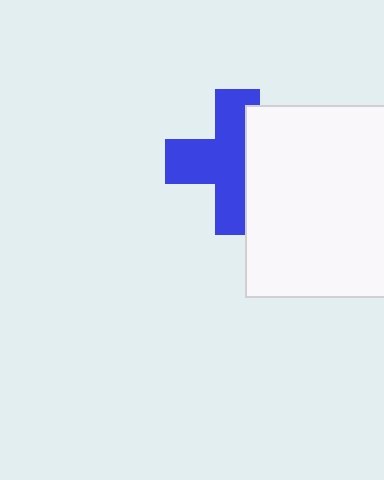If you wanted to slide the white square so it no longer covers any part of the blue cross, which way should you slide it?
Slide it right — that is the most direct way to separate the two shapes.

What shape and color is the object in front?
The object in front is a white square.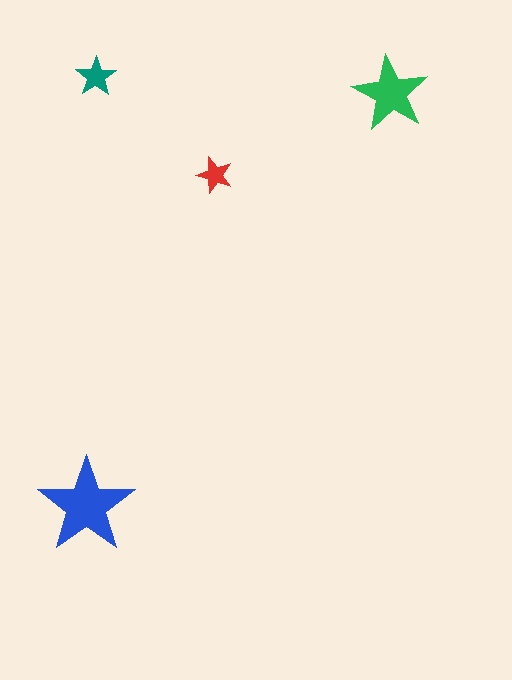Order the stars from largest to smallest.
the blue one, the green one, the teal one, the red one.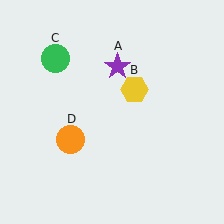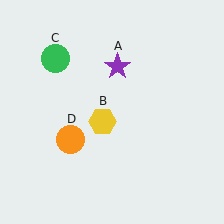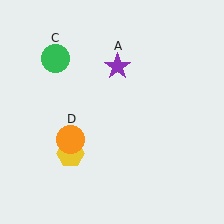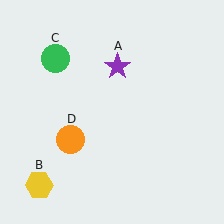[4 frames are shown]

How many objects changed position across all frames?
1 object changed position: yellow hexagon (object B).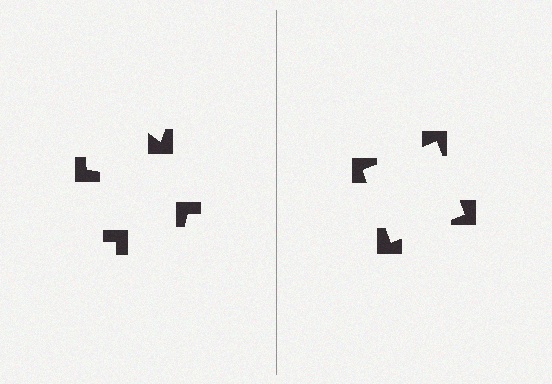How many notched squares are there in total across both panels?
8 — 4 on each side.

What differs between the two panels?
The notched squares are positioned identically on both sides; only the wedge orientations differ. On the right they align to a square; on the left they are misaligned.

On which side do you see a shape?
An illusory square appears on the right side. On the left side the wedge cuts are rotated, so no coherent shape forms.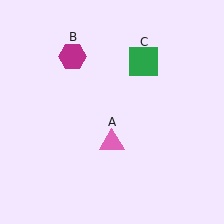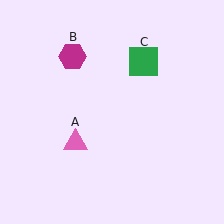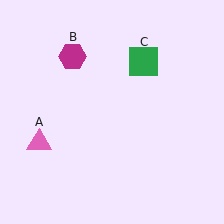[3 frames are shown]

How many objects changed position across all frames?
1 object changed position: pink triangle (object A).